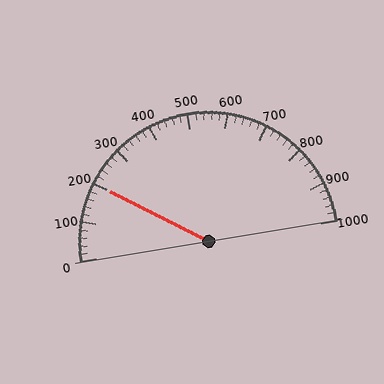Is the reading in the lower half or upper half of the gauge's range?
The reading is in the lower half of the range (0 to 1000).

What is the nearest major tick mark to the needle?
The nearest major tick mark is 200.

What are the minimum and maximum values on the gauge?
The gauge ranges from 0 to 1000.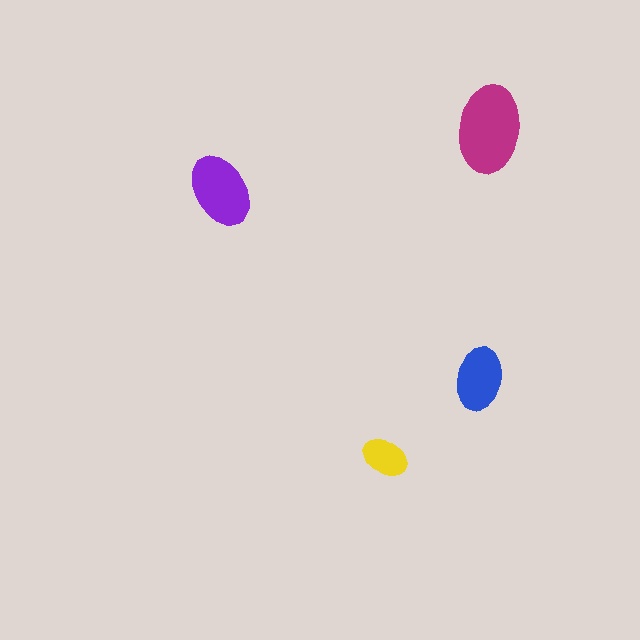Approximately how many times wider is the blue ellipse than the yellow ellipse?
About 1.5 times wider.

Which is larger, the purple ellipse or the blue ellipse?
The purple one.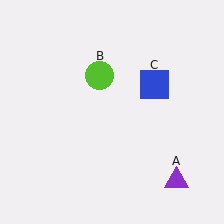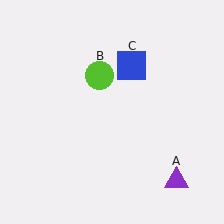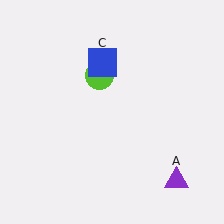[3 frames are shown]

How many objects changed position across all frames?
1 object changed position: blue square (object C).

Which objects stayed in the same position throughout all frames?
Purple triangle (object A) and lime circle (object B) remained stationary.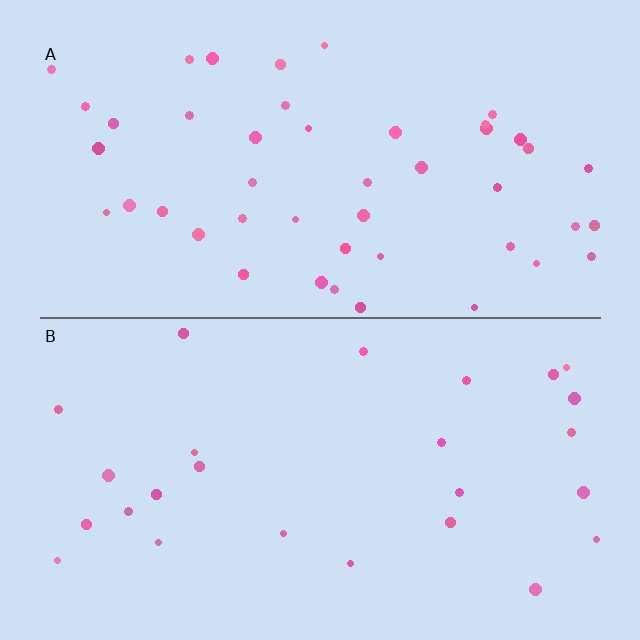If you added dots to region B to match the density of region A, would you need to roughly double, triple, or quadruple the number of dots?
Approximately double.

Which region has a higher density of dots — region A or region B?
A (the top).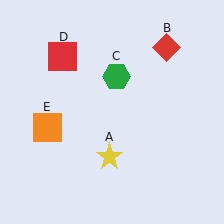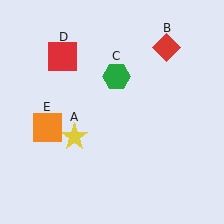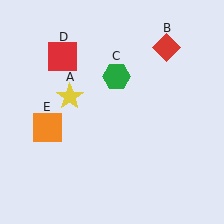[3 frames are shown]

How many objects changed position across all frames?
1 object changed position: yellow star (object A).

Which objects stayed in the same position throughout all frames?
Red diamond (object B) and green hexagon (object C) and red square (object D) and orange square (object E) remained stationary.